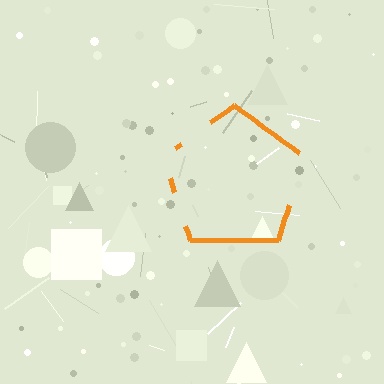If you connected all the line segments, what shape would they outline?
They would outline a pentagon.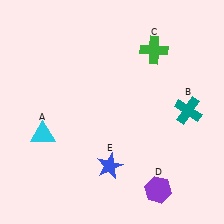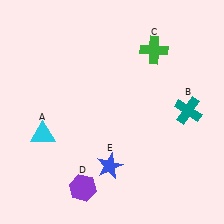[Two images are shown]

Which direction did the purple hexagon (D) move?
The purple hexagon (D) moved left.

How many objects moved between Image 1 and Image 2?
1 object moved between the two images.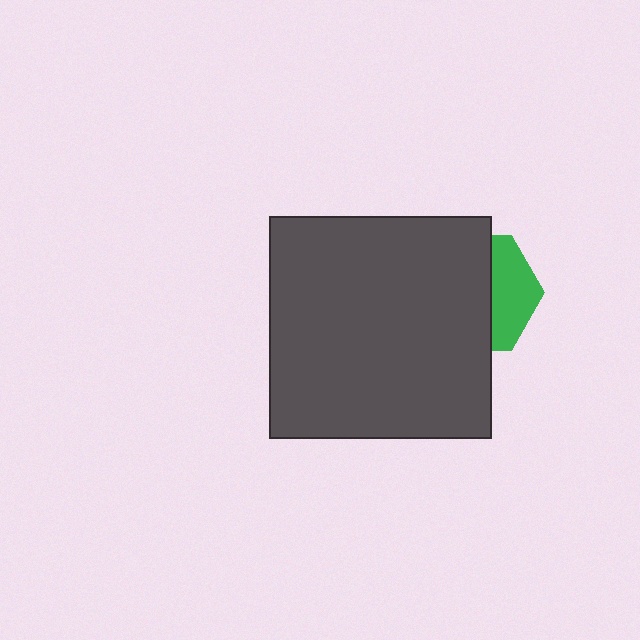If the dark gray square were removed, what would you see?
You would see the complete green hexagon.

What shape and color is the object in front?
The object in front is a dark gray square.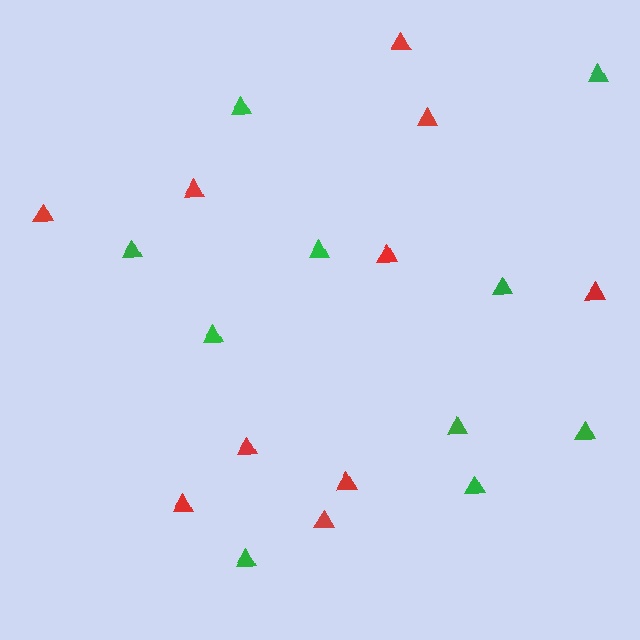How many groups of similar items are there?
There are 2 groups: one group of green triangles (10) and one group of red triangles (10).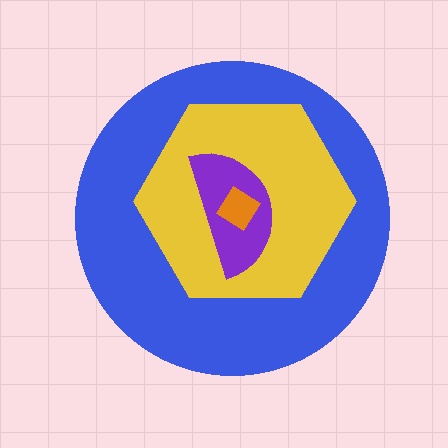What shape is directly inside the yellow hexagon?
The purple semicircle.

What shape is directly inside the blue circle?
The yellow hexagon.